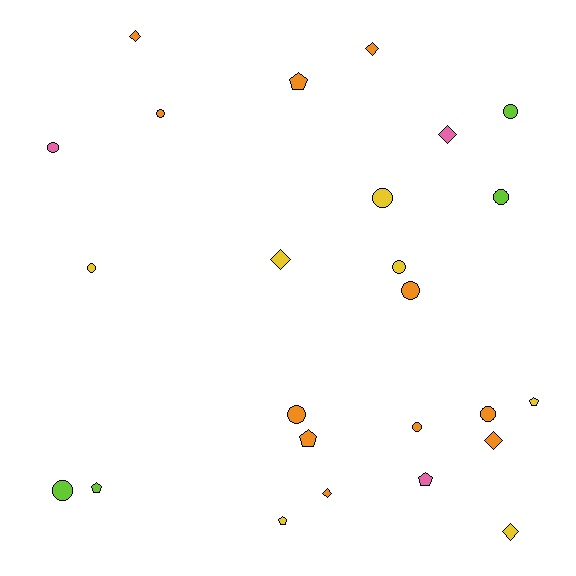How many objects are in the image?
There are 25 objects.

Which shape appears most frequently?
Circle, with 12 objects.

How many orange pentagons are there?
There are 2 orange pentagons.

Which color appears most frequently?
Orange, with 11 objects.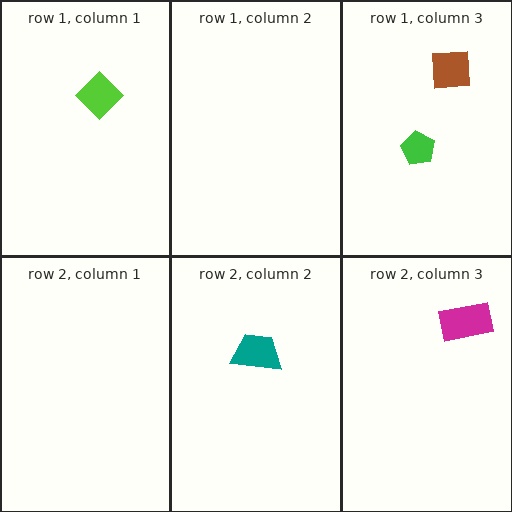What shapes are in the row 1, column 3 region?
The brown square, the green pentagon.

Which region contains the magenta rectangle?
The row 2, column 3 region.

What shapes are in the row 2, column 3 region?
The magenta rectangle.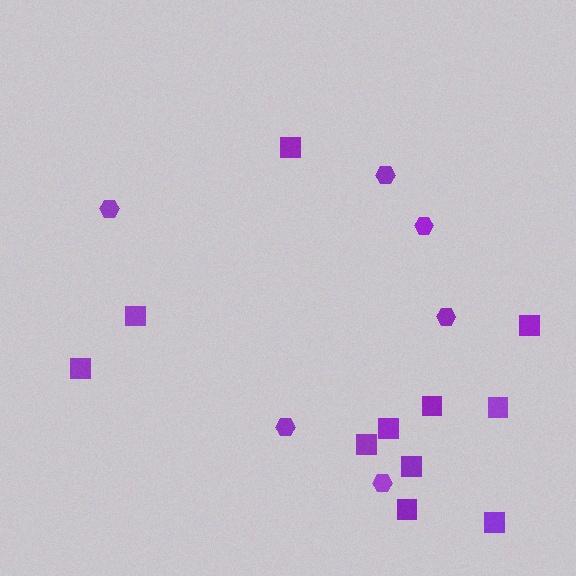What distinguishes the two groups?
There are 2 groups: one group of squares (11) and one group of hexagons (6).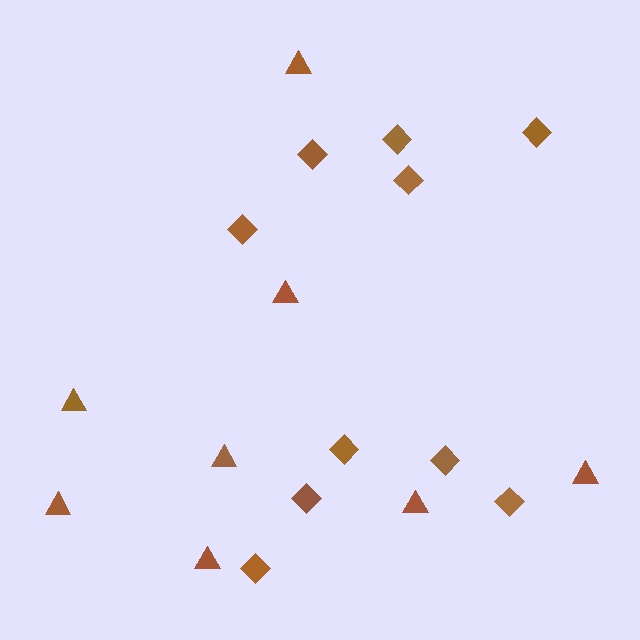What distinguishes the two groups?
There are 2 groups: one group of triangles (8) and one group of diamonds (10).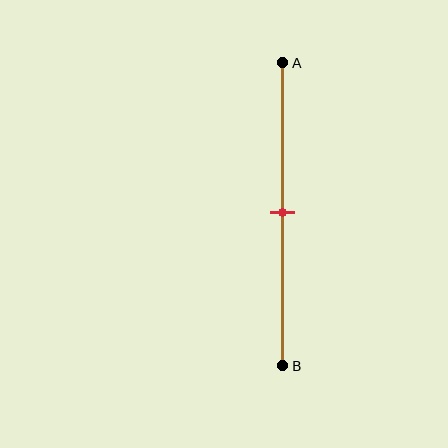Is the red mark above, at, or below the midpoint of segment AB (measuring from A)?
The red mark is approximately at the midpoint of segment AB.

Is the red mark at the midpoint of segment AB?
Yes, the mark is approximately at the midpoint.